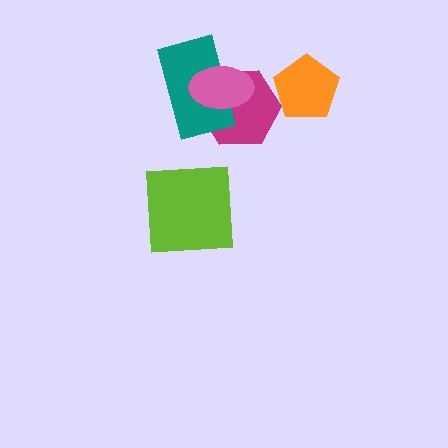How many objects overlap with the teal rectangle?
2 objects overlap with the teal rectangle.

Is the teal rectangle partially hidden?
Yes, it is partially covered by another shape.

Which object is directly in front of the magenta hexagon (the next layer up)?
The teal rectangle is directly in front of the magenta hexagon.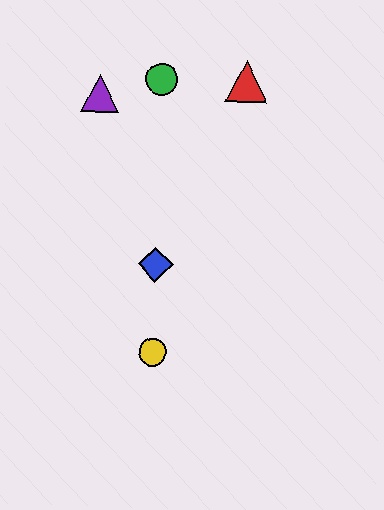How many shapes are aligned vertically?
3 shapes (the blue diamond, the green circle, the yellow circle) are aligned vertically.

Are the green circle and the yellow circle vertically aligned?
Yes, both are at x≈162.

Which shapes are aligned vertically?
The blue diamond, the green circle, the yellow circle are aligned vertically.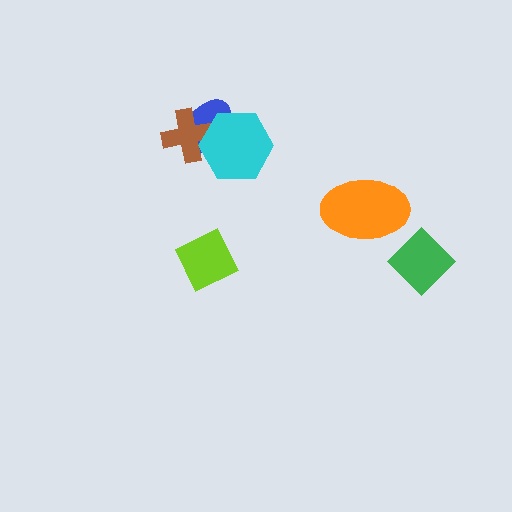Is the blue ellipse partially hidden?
Yes, it is partially covered by another shape.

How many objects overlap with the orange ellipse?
0 objects overlap with the orange ellipse.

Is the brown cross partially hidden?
Yes, it is partially covered by another shape.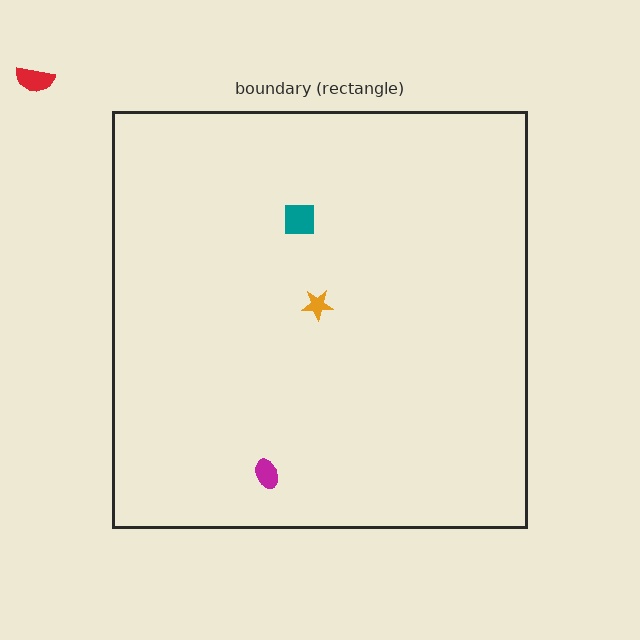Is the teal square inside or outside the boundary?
Inside.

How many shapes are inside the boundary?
3 inside, 1 outside.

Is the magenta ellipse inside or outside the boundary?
Inside.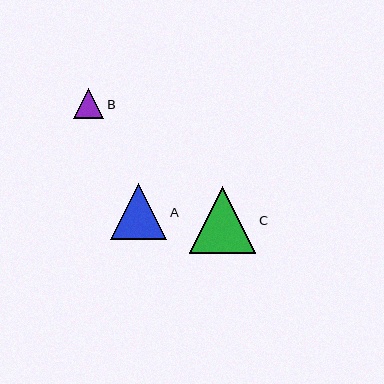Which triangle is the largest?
Triangle C is the largest with a size of approximately 67 pixels.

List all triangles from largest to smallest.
From largest to smallest: C, A, B.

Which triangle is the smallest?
Triangle B is the smallest with a size of approximately 30 pixels.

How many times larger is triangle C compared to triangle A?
Triangle C is approximately 1.2 times the size of triangle A.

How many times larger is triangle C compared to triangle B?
Triangle C is approximately 2.2 times the size of triangle B.